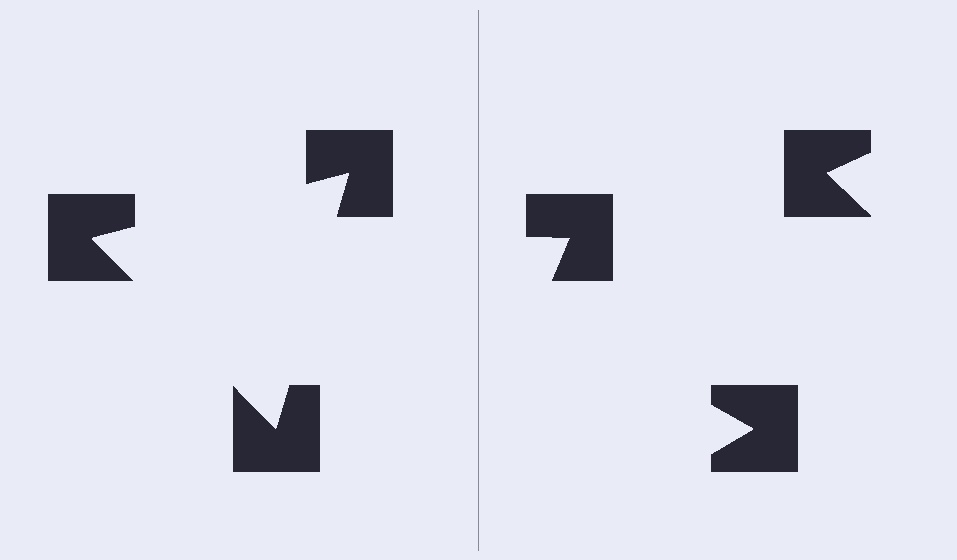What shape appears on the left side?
An illusory triangle.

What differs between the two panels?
The notched squares are positioned identically on both sides; only the wedge orientations differ. On the left they align to a triangle; on the right they are misaligned.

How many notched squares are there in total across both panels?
6 — 3 on each side.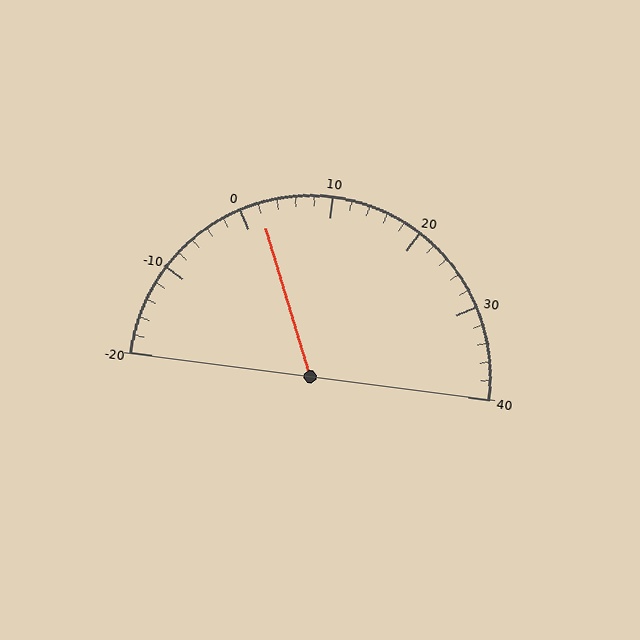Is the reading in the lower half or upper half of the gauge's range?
The reading is in the lower half of the range (-20 to 40).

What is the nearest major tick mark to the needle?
The nearest major tick mark is 0.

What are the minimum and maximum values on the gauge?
The gauge ranges from -20 to 40.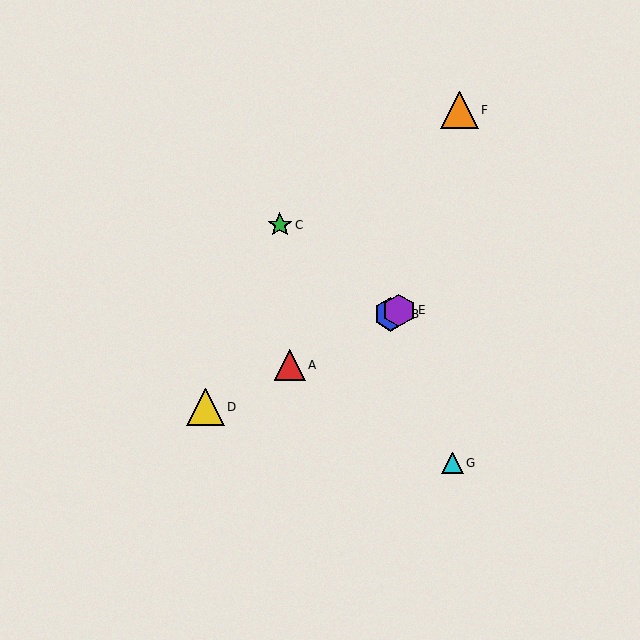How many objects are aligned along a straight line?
4 objects (A, B, D, E) are aligned along a straight line.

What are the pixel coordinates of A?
Object A is at (290, 365).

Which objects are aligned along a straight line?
Objects A, B, D, E are aligned along a straight line.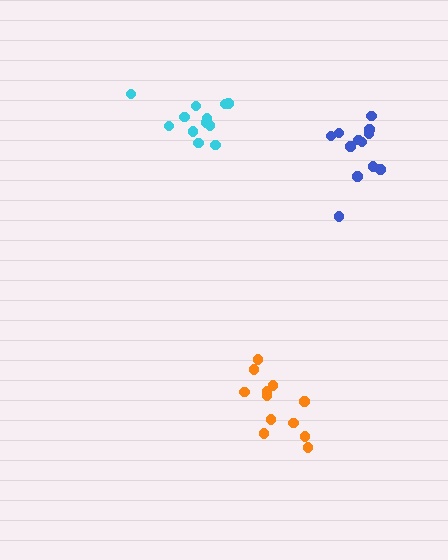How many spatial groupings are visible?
There are 3 spatial groupings.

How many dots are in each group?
Group 1: 12 dots, Group 2: 12 dots, Group 3: 12 dots (36 total).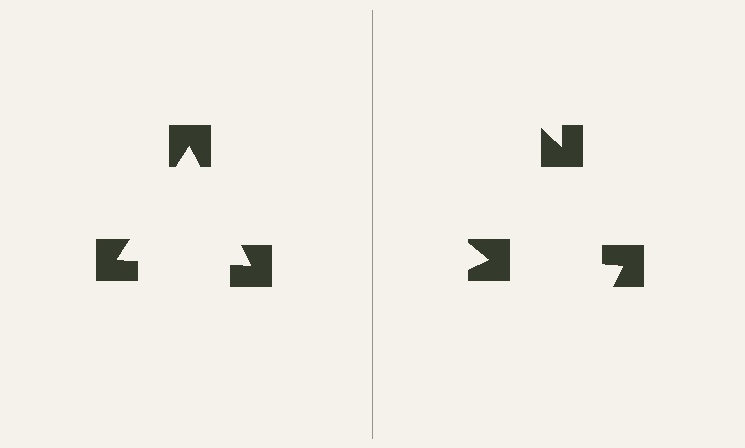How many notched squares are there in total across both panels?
6 — 3 on each side.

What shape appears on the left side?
An illusory triangle.